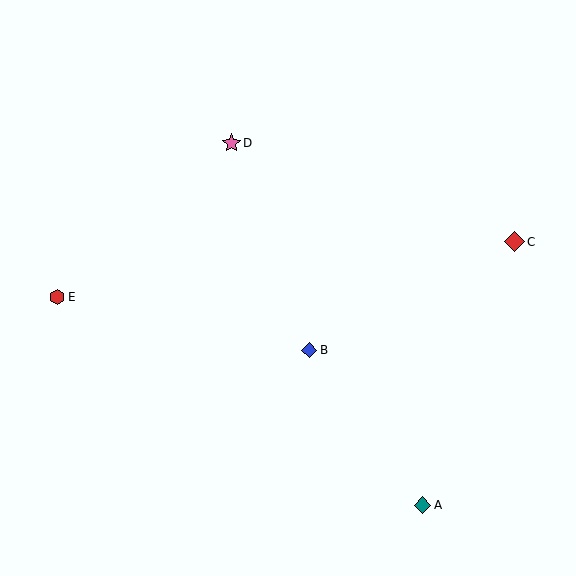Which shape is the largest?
The red diamond (labeled C) is the largest.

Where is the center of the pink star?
The center of the pink star is at (231, 143).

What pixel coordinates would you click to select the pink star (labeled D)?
Click at (231, 143) to select the pink star D.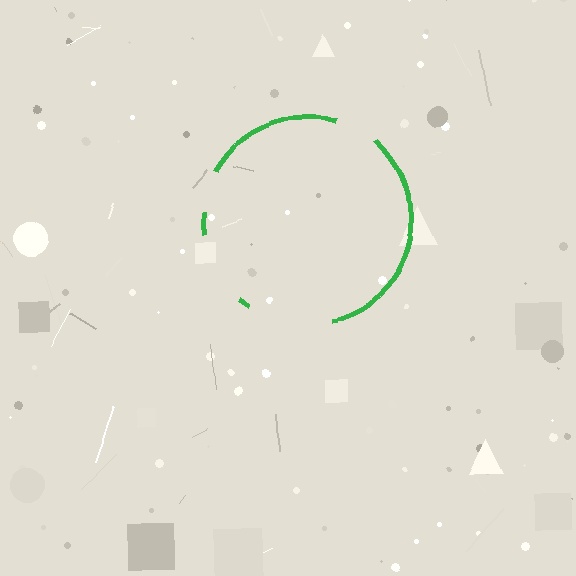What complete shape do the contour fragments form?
The contour fragments form a circle.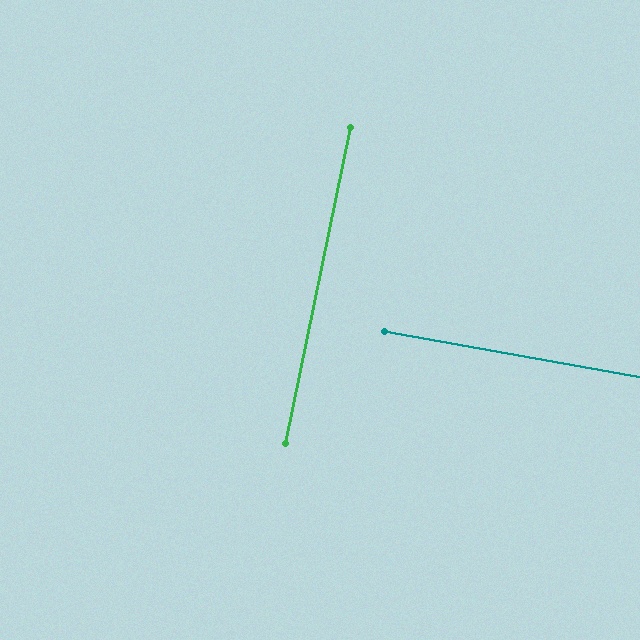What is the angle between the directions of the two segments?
Approximately 89 degrees.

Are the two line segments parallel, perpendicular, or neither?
Perpendicular — they meet at approximately 89°.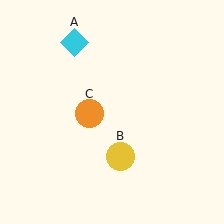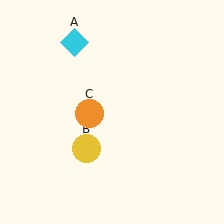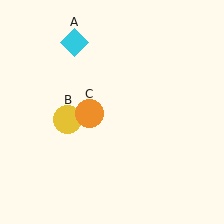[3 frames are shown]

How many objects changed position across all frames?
1 object changed position: yellow circle (object B).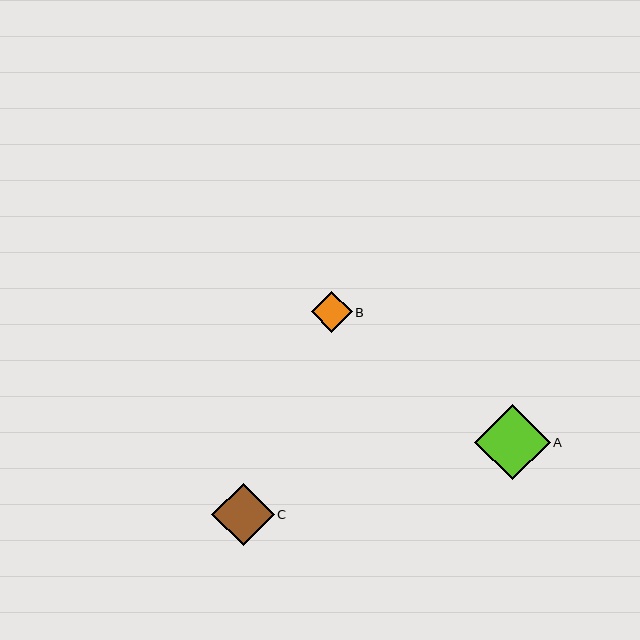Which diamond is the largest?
Diamond A is the largest with a size of approximately 75 pixels.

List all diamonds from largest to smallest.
From largest to smallest: A, C, B.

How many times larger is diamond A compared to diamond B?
Diamond A is approximately 1.9 times the size of diamond B.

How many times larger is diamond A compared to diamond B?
Diamond A is approximately 1.9 times the size of diamond B.